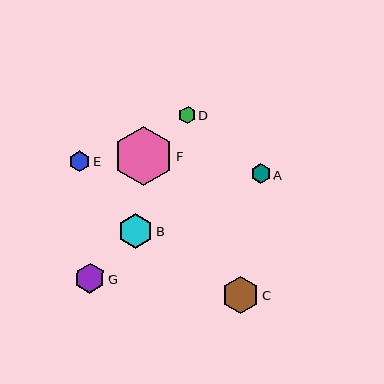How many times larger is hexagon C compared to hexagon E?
Hexagon C is approximately 1.8 times the size of hexagon E.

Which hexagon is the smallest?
Hexagon D is the smallest with a size of approximately 16 pixels.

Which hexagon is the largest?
Hexagon F is the largest with a size of approximately 60 pixels.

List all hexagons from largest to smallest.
From largest to smallest: F, C, B, G, E, A, D.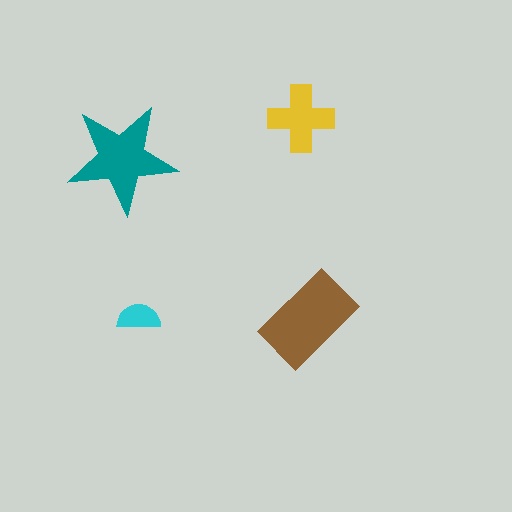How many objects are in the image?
There are 4 objects in the image.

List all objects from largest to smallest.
The brown rectangle, the teal star, the yellow cross, the cyan semicircle.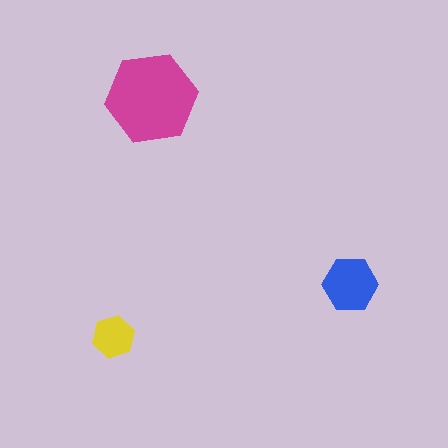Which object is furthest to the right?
The blue hexagon is rightmost.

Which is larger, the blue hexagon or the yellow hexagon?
The blue one.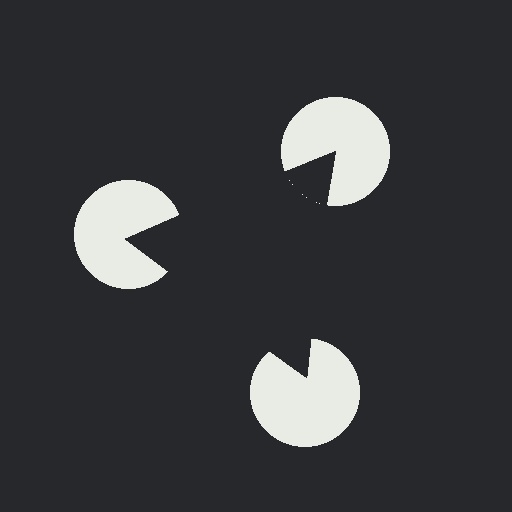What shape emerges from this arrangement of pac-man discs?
An illusory triangle — its edges are inferred from the aligned wedge cuts in the pac-man discs, not physically drawn.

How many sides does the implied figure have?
3 sides.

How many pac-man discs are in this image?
There are 3 — one at each vertex of the illusory triangle.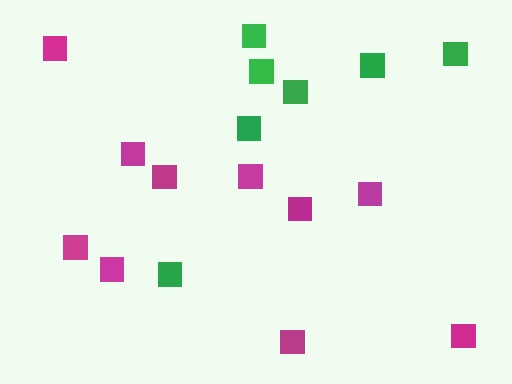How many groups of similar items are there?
There are 2 groups: one group of magenta squares (10) and one group of green squares (7).